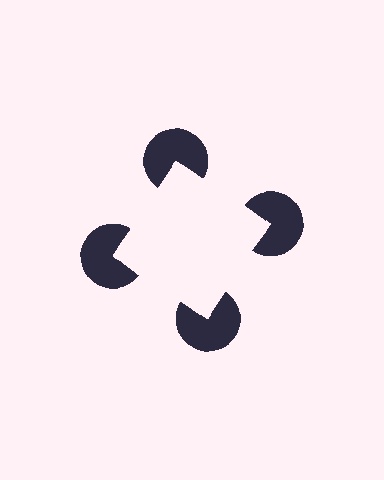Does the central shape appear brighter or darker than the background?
It typically appears slightly brighter than the background, even though no actual brightness change is drawn.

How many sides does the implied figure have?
4 sides.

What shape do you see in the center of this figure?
An illusory square — its edges are inferred from the aligned wedge cuts in the pac-man discs, not physically drawn.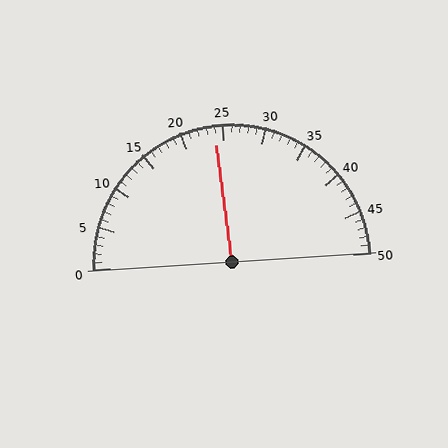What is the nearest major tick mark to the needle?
The nearest major tick mark is 25.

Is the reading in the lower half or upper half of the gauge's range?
The reading is in the lower half of the range (0 to 50).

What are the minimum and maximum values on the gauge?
The gauge ranges from 0 to 50.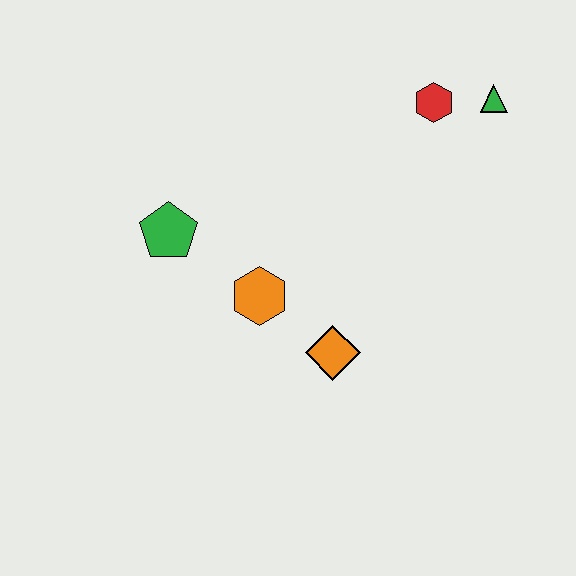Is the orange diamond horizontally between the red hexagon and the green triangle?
No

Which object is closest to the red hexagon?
The green triangle is closest to the red hexagon.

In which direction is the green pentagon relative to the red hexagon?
The green pentagon is to the left of the red hexagon.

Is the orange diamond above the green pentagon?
No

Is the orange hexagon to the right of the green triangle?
No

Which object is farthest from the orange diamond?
The green triangle is farthest from the orange diamond.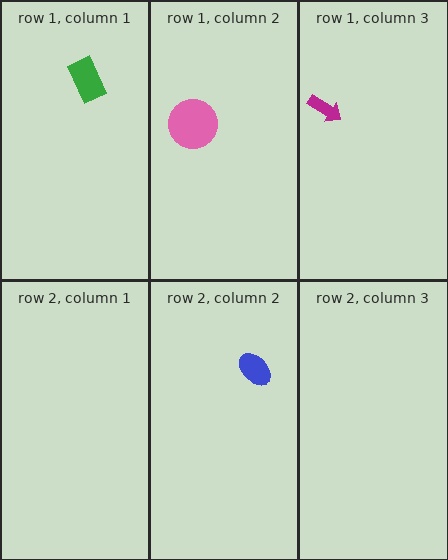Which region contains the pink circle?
The row 1, column 2 region.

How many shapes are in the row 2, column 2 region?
1.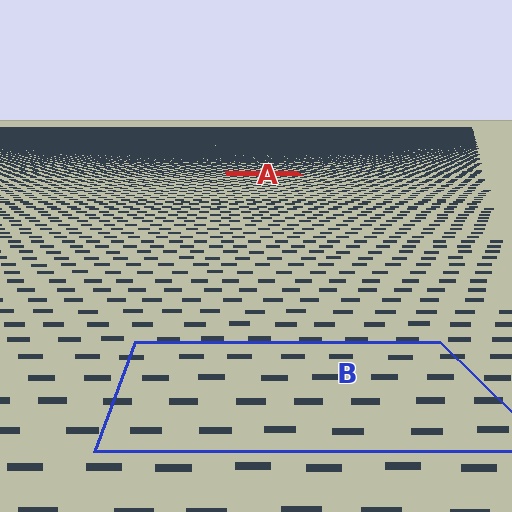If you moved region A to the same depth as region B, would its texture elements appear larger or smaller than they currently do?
They would appear larger. At a closer depth, the same texture elements are projected at a bigger on-screen size.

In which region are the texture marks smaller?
The texture marks are smaller in region A, because it is farther away.